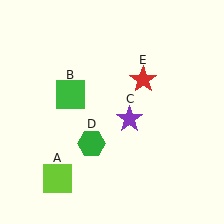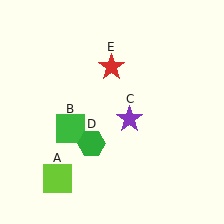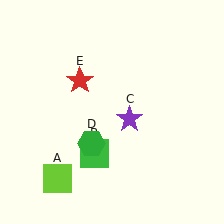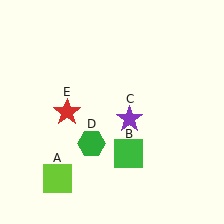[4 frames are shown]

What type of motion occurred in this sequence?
The green square (object B), red star (object E) rotated counterclockwise around the center of the scene.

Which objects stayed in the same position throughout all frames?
Lime square (object A) and purple star (object C) and green hexagon (object D) remained stationary.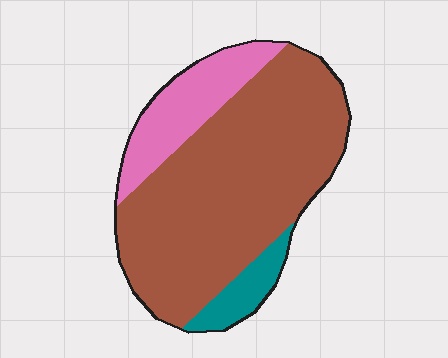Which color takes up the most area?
Brown, at roughly 75%.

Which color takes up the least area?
Teal, at roughly 10%.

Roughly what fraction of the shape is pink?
Pink covers roughly 20% of the shape.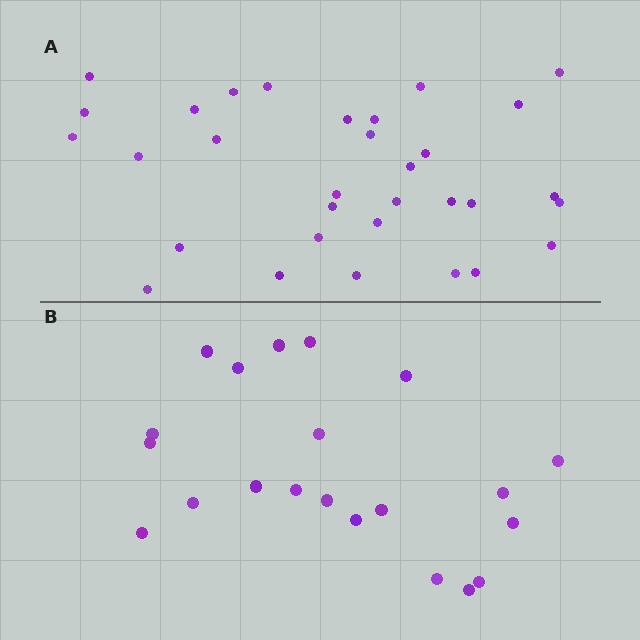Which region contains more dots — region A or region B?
Region A (the top region) has more dots.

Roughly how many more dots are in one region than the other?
Region A has roughly 12 or so more dots than region B.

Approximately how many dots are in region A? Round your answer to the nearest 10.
About 30 dots. (The exact count is 32, which rounds to 30.)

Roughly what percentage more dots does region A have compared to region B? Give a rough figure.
About 50% more.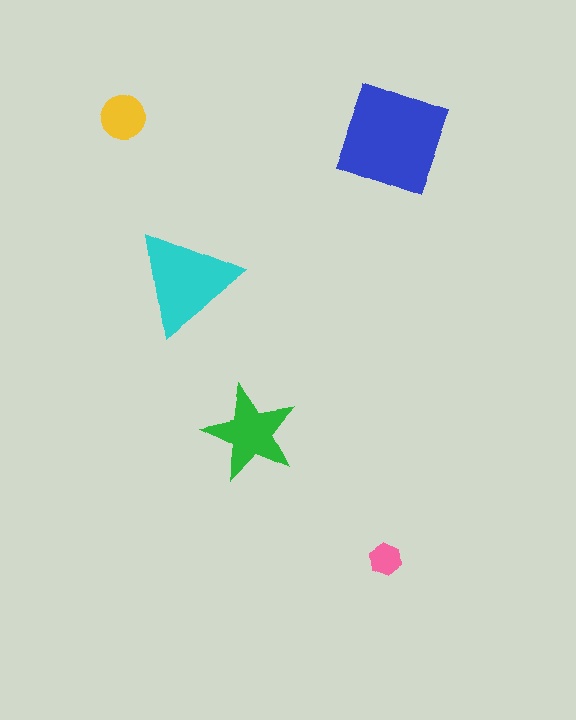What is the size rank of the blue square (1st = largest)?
1st.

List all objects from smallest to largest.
The pink hexagon, the yellow circle, the green star, the cyan triangle, the blue square.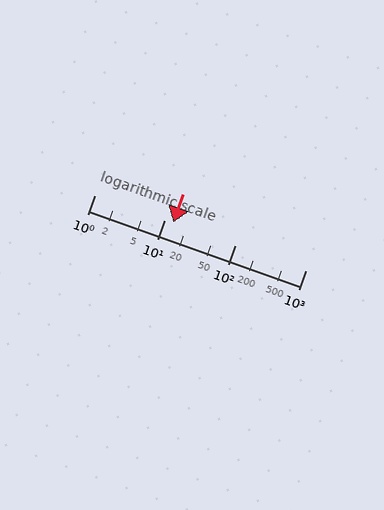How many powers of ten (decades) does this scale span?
The scale spans 3 decades, from 1 to 1000.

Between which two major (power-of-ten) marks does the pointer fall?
The pointer is between 10 and 100.